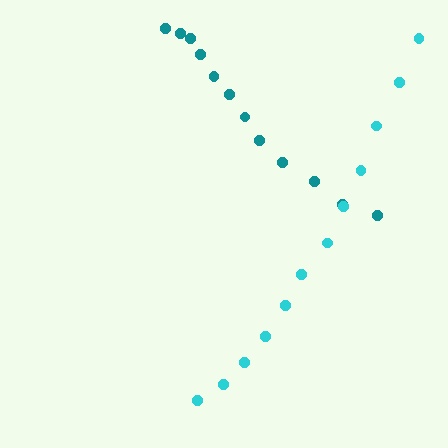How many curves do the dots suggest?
There are 2 distinct paths.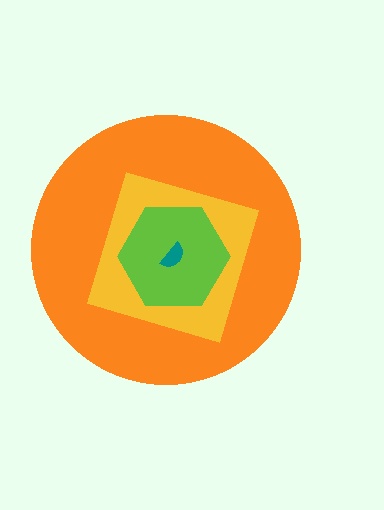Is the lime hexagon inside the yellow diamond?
Yes.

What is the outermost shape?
The orange circle.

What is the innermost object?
The teal semicircle.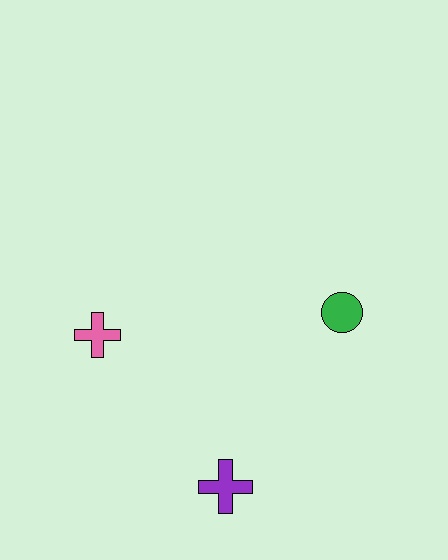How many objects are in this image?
There are 3 objects.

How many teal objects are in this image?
There are no teal objects.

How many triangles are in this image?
There are no triangles.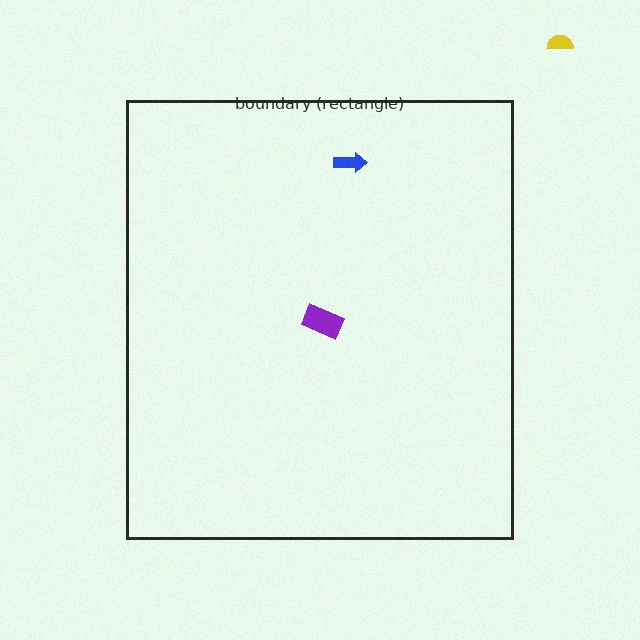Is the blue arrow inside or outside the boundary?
Inside.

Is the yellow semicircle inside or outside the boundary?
Outside.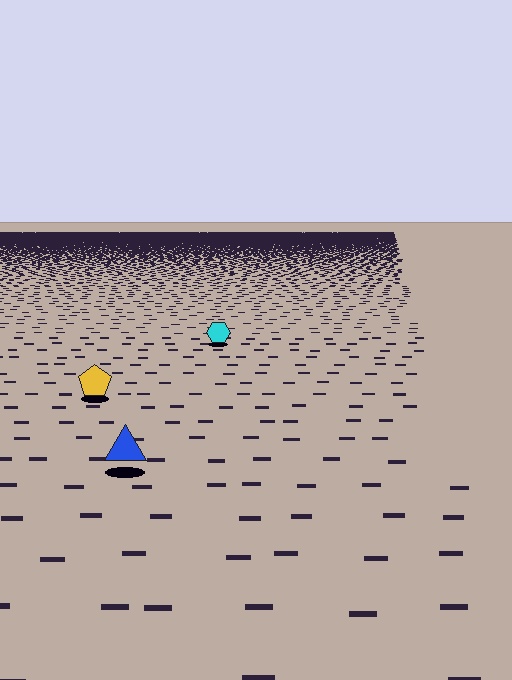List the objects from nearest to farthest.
From nearest to farthest: the blue triangle, the yellow pentagon, the cyan hexagon.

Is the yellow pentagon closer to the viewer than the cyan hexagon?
Yes. The yellow pentagon is closer — you can tell from the texture gradient: the ground texture is coarser near it.